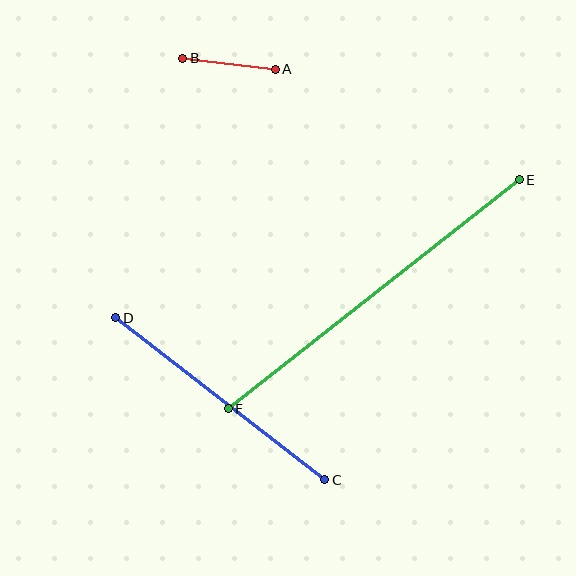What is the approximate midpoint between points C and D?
The midpoint is at approximately (220, 399) pixels.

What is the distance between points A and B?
The distance is approximately 93 pixels.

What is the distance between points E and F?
The distance is approximately 370 pixels.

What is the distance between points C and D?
The distance is approximately 265 pixels.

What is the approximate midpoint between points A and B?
The midpoint is at approximately (229, 64) pixels.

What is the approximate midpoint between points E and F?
The midpoint is at approximately (374, 294) pixels.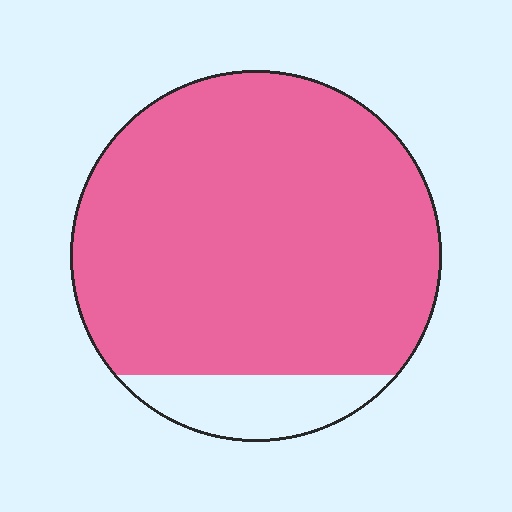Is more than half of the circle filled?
Yes.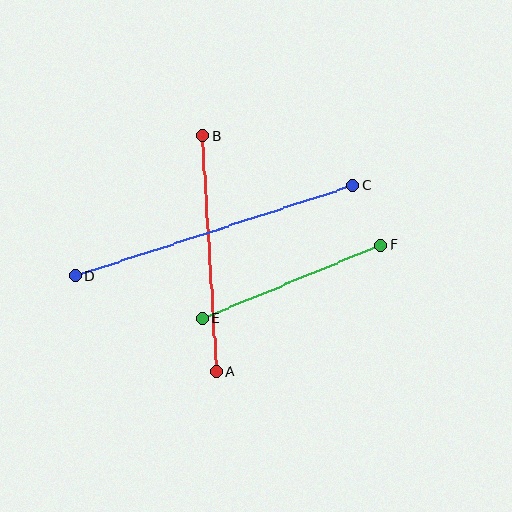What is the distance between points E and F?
The distance is approximately 192 pixels.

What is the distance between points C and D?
The distance is approximately 292 pixels.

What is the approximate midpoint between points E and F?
The midpoint is at approximately (291, 282) pixels.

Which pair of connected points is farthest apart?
Points C and D are farthest apart.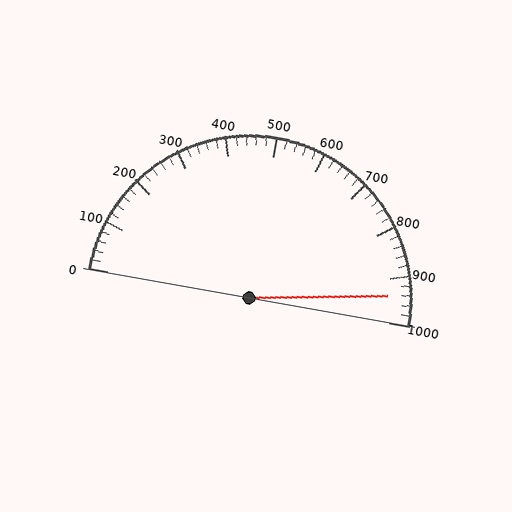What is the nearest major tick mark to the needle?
The nearest major tick mark is 900.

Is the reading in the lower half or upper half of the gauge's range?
The reading is in the upper half of the range (0 to 1000).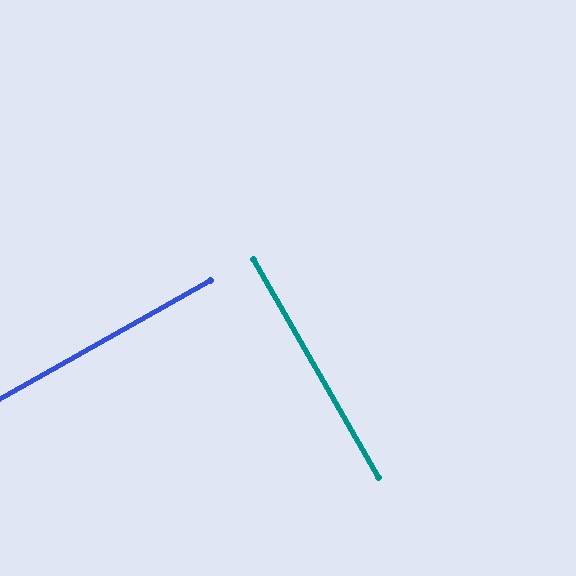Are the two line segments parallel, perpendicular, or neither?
Perpendicular — they meet at approximately 90°.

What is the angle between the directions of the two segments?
Approximately 90 degrees.